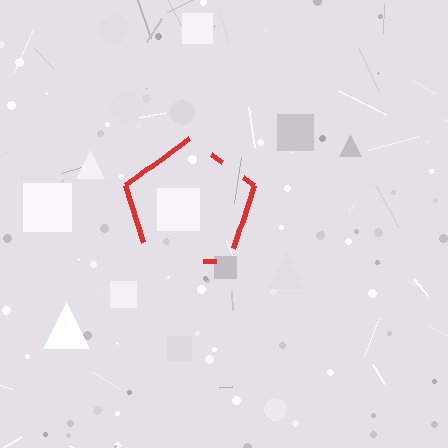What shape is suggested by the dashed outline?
The dashed outline suggests a pentagon.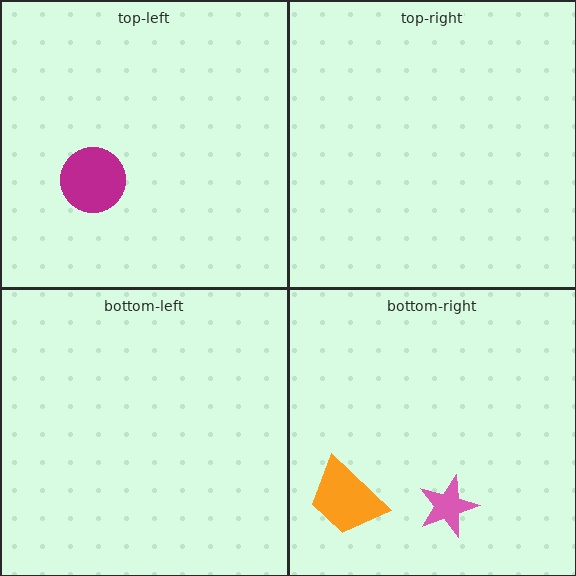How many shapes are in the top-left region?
1.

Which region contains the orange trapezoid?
The bottom-right region.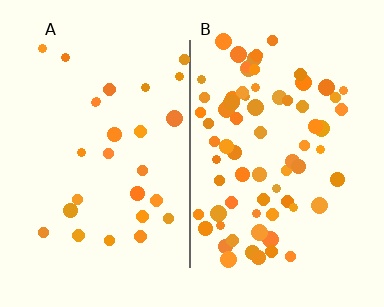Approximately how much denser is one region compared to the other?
Approximately 2.7× — region B over region A.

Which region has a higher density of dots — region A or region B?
B (the right).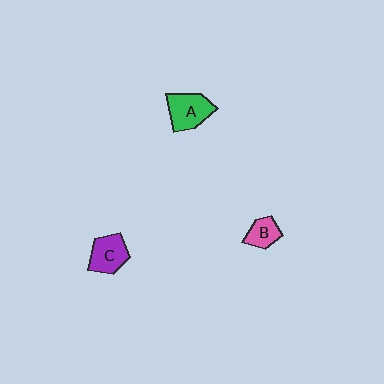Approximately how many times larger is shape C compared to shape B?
Approximately 1.4 times.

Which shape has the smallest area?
Shape B (pink).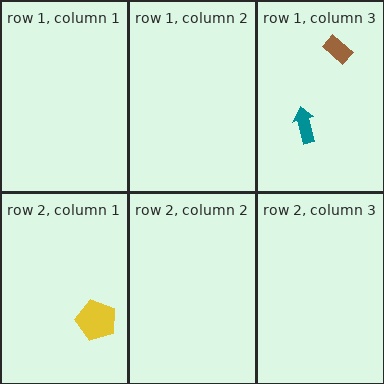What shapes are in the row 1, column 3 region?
The teal arrow, the brown rectangle.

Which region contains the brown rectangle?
The row 1, column 3 region.